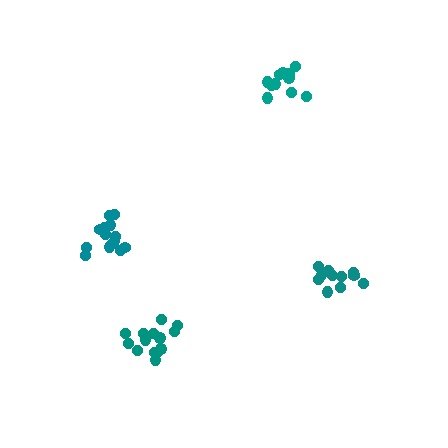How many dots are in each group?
Group 1: 14 dots, Group 2: 11 dots, Group 3: 14 dots, Group 4: 13 dots (52 total).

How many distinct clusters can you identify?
There are 4 distinct clusters.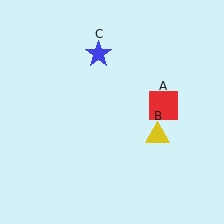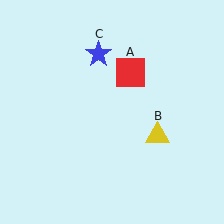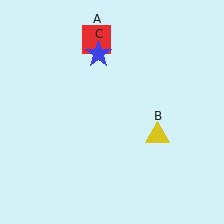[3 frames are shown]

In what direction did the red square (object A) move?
The red square (object A) moved up and to the left.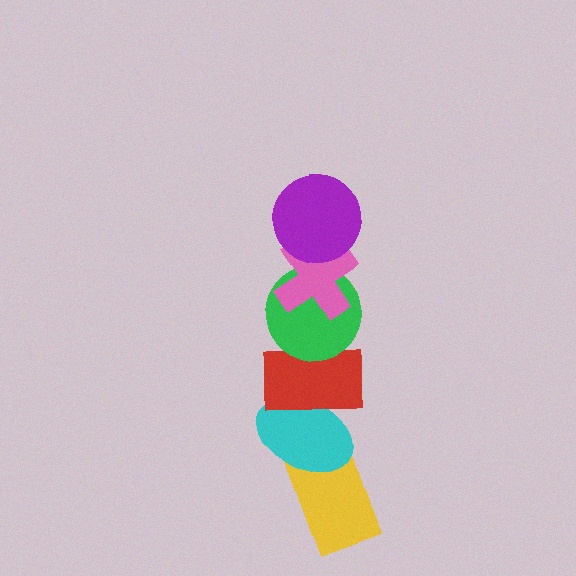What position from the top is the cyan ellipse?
The cyan ellipse is 5th from the top.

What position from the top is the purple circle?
The purple circle is 1st from the top.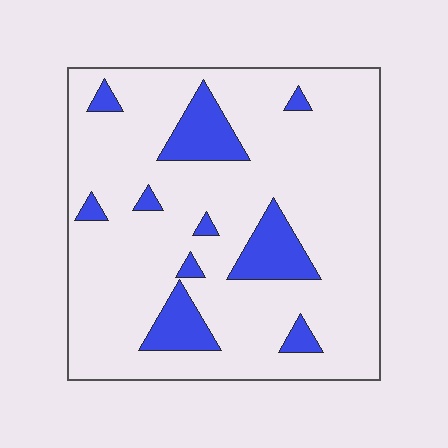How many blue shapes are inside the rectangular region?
10.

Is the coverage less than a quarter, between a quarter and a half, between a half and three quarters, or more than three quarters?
Less than a quarter.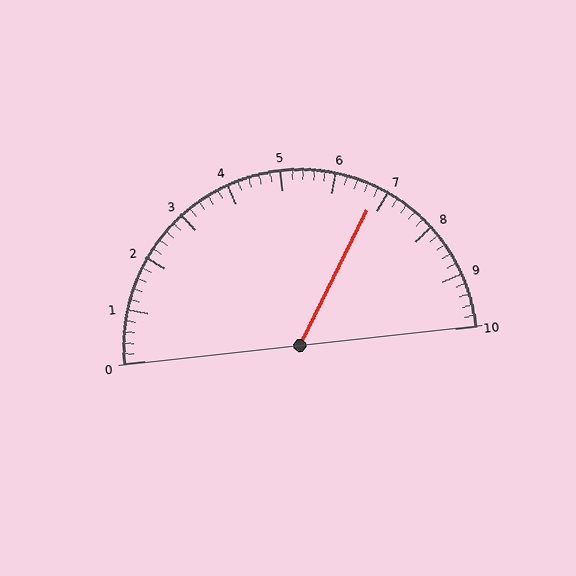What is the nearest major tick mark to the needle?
The nearest major tick mark is 7.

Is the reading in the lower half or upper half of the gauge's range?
The reading is in the upper half of the range (0 to 10).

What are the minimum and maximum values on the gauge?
The gauge ranges from 0 to 10.